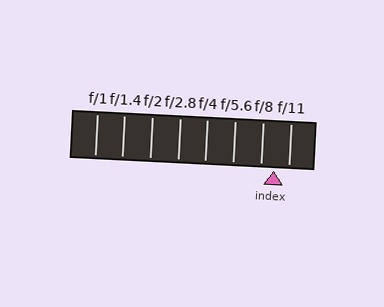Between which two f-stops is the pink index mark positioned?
The index mark is between f/8 and f/11.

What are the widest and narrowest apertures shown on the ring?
The widest aperture shown is f/1 and the narrowest is f/11.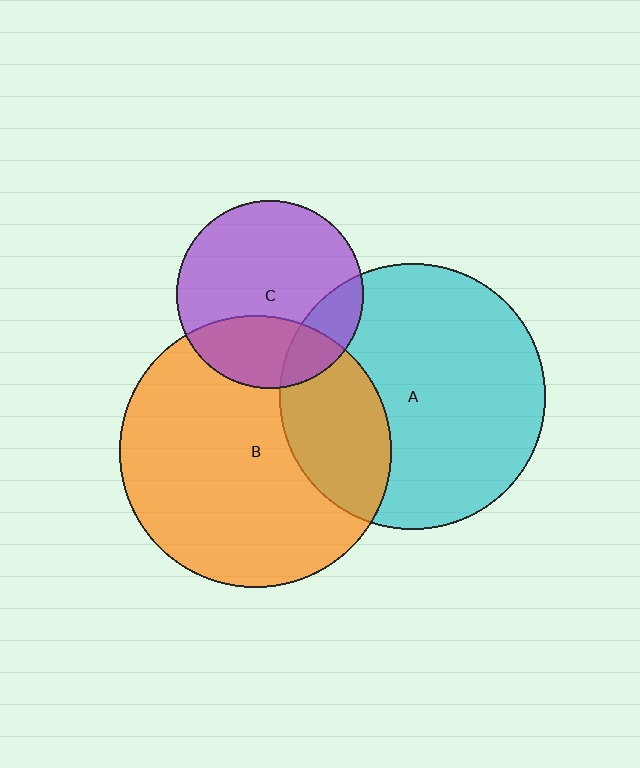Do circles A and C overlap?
Yes.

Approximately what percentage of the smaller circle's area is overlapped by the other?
Approximately 20%.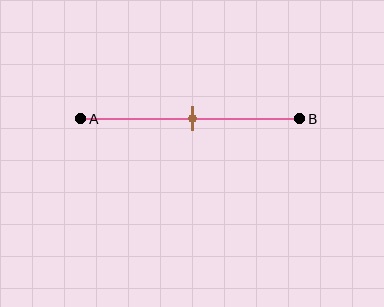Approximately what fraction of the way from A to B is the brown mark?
The brown mark is approximately 50% of the way from A to B.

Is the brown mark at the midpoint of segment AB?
Yes, the mark is approximately at the midpoint.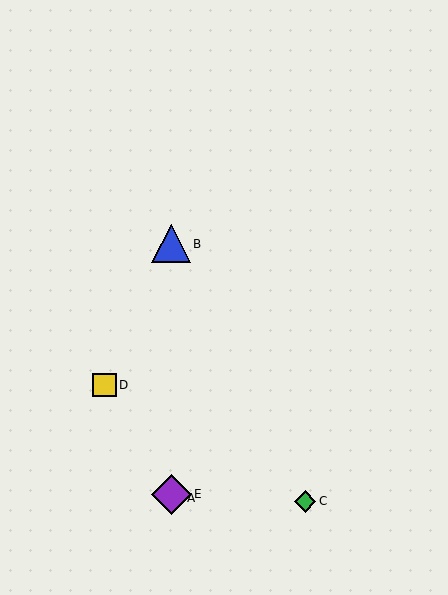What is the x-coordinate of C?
Object C is at x≈305.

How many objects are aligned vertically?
3 objects (A, B, E) are aligned vertically.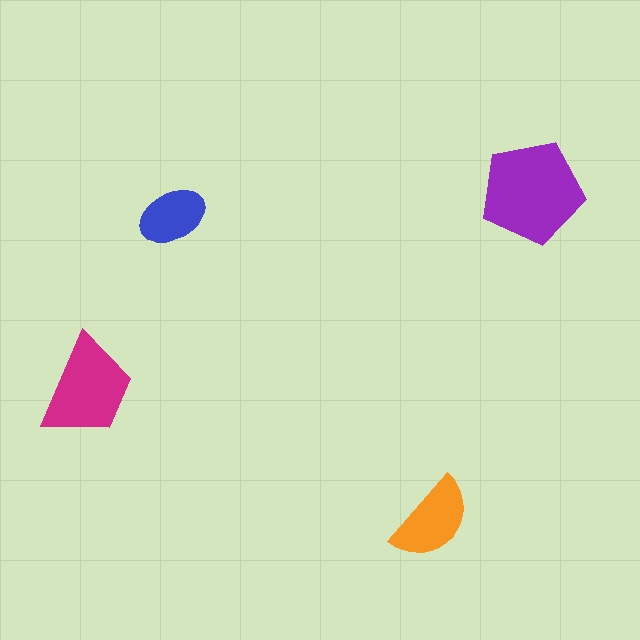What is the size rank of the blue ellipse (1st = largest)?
4th.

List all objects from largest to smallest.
The purple pentagon, the magenta trapezoid, the orange semicircle, the blue ellipse.